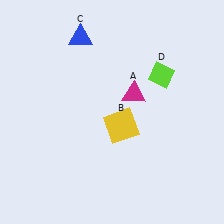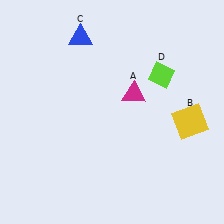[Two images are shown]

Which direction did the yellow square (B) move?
The yellow square (B) moved right.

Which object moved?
The yellow square (B) moved right.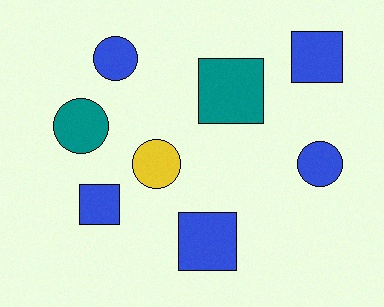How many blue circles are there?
There are 2 blue circles.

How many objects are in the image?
There are 8 objects.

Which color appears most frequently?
Blue, with 5 objects.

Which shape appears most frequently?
Circle, with 4 objects.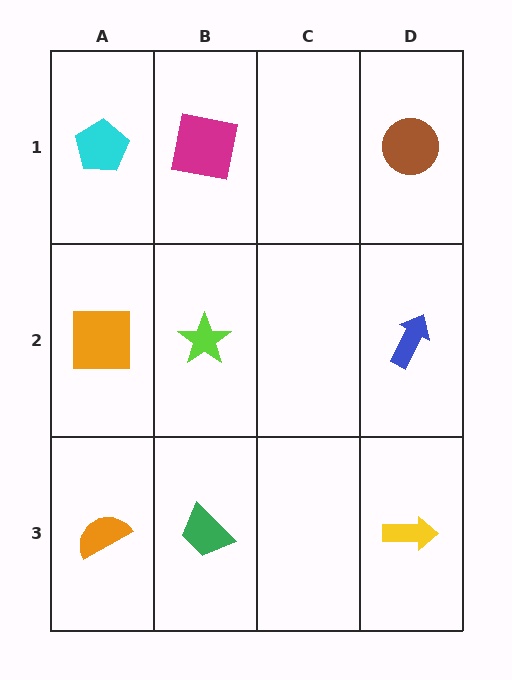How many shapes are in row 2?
3 shapes.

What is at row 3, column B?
A green trapezoid.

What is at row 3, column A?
An orange semicircle.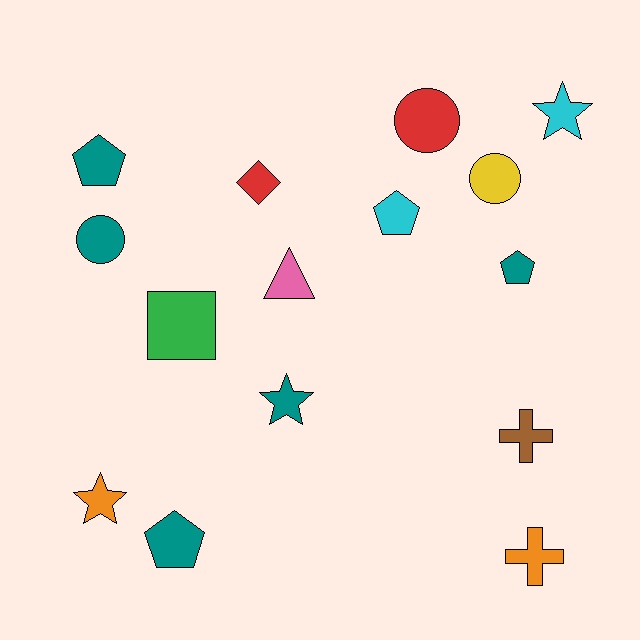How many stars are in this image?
There are 3 stars.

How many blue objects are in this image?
There are no blue objects.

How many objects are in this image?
There are 15 objects.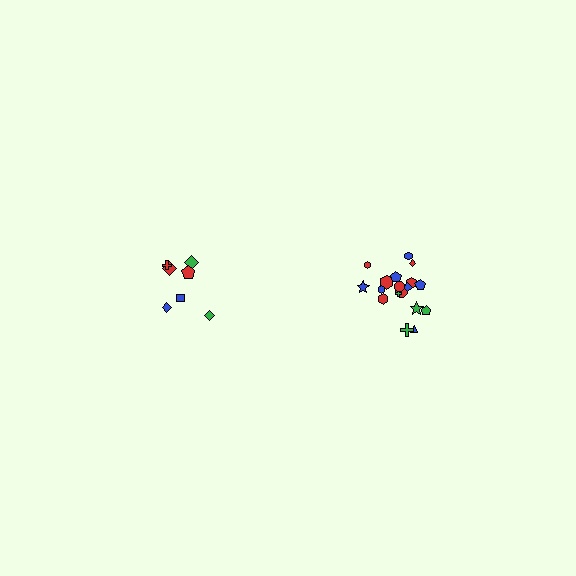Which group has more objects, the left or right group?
The right group.